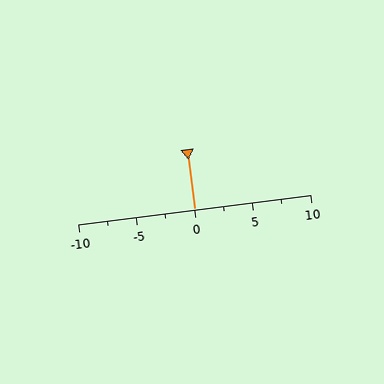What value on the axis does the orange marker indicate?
The marker indicates approximately 0.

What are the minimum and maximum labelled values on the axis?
The axis runs from -10 to 10.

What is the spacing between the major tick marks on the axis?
The major ticks are spaced 5 apart.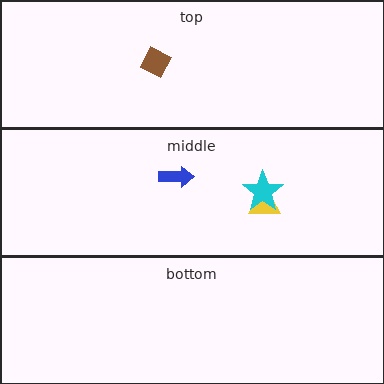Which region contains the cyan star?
The middle region.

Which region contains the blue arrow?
The middle region.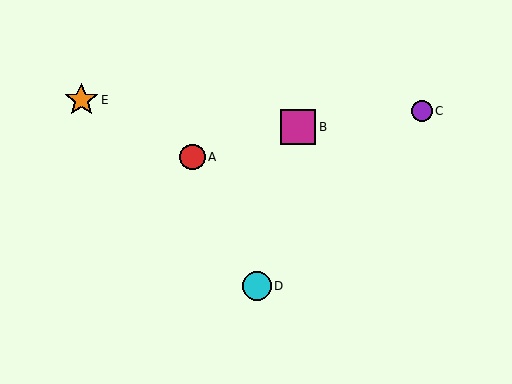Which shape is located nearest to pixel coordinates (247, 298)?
The cyan circle (labeled D) at (257, 286) is nearest to that location.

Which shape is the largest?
The magenta square (labeled B) is the largest.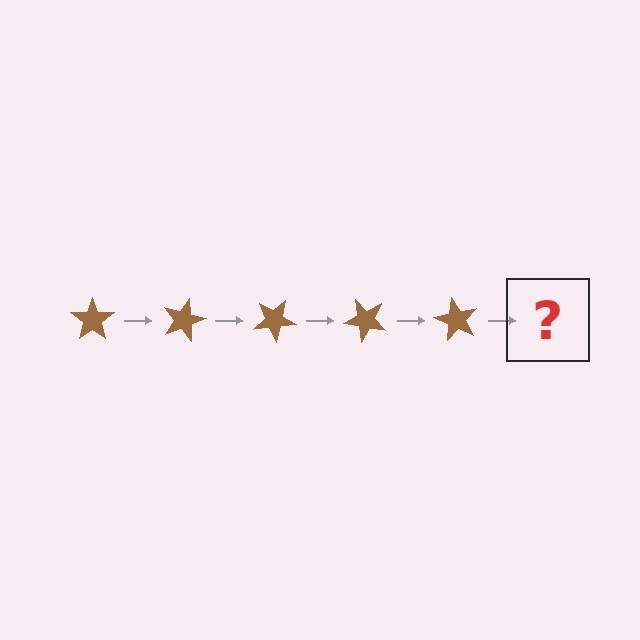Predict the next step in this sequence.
The next step is a brown star rotated 75 degrees.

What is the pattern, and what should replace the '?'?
The pattern is that the star rotates 15 degrees each step. The '?' should be a brown star rotated 75 degrees.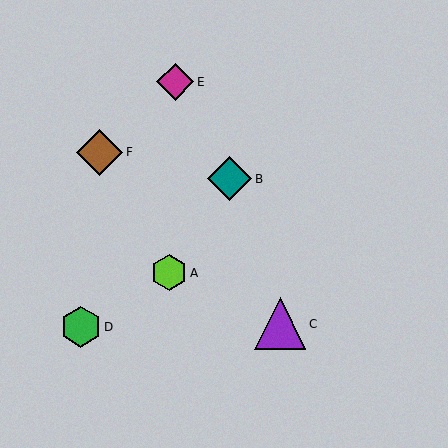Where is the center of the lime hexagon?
The center of the lime hexagon is at (169, 273).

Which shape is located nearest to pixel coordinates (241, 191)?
The teal diamond (labeled B) at (230, 179) is nearest to that location.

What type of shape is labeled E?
Shape E is a magenta diamond.